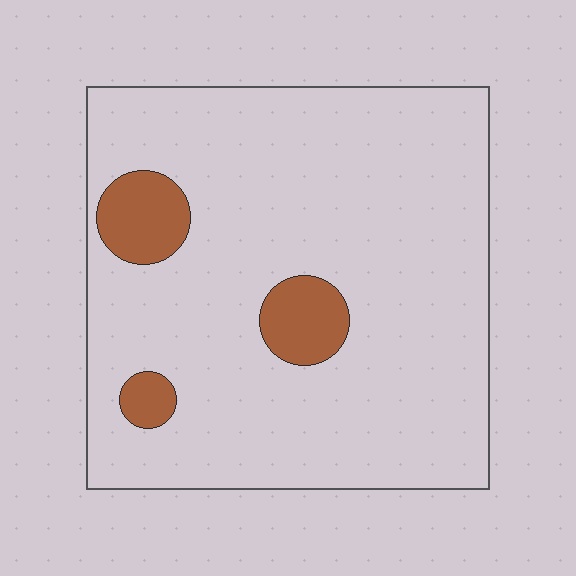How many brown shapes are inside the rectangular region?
3.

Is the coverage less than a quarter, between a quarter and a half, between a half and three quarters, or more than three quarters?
Less than a quarter.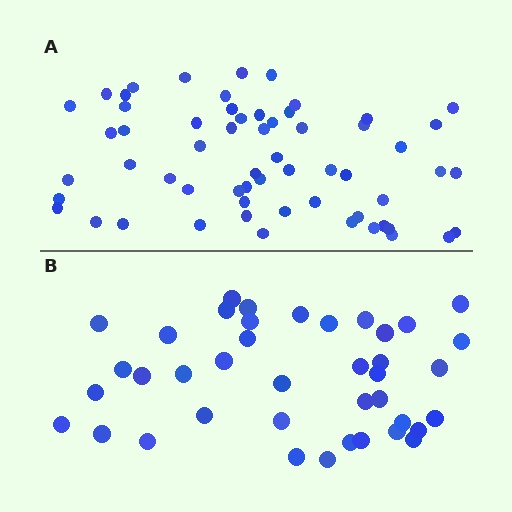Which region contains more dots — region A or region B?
Region A (the top region) has more dots.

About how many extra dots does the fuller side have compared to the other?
Region A has approximately 20 more dots than region B.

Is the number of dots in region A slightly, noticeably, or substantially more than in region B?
Region A has substantially more. The ratio is roughly 1.5 to 1.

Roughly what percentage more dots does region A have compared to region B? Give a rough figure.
About 50% more.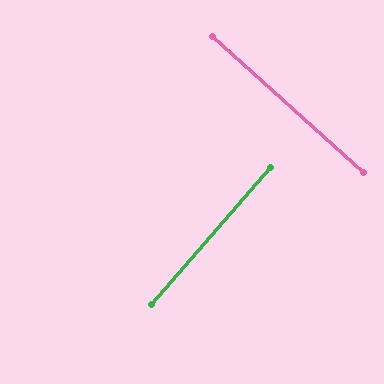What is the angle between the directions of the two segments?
Approximately 89 degrees.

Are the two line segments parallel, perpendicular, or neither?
Perpendicular — they meet at approximately 89°.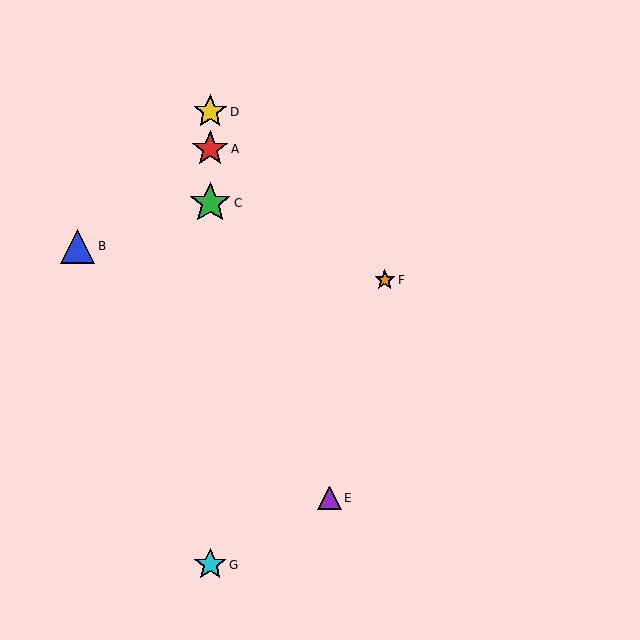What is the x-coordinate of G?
Object G is at x≈210.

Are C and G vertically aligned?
Yes, both are at x≈210.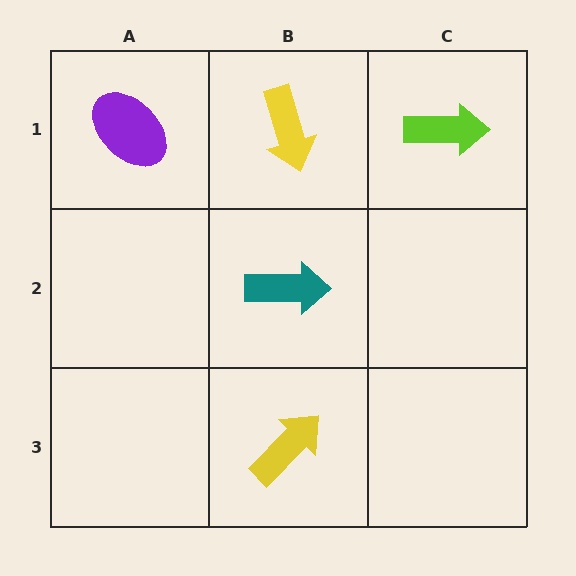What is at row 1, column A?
A purple ellipse.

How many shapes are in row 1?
3 shapes.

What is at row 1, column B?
A yellow arrow.